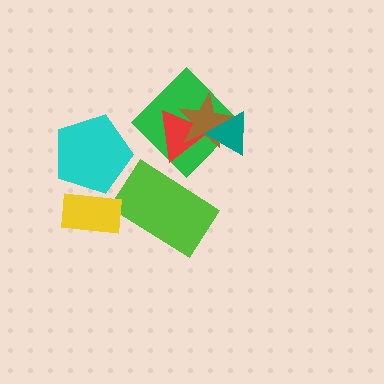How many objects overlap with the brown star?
3 objects overlap with the brown star.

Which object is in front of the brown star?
The teal triangle is in front of the brown star.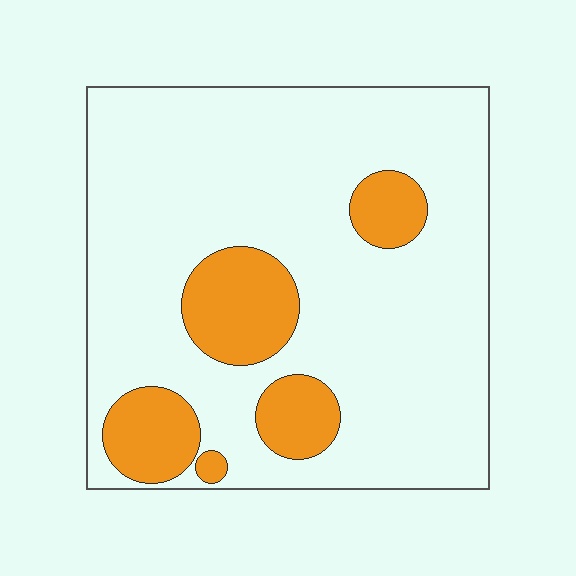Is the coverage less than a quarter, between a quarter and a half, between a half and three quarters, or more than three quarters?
Less than a quarter.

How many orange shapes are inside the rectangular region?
5.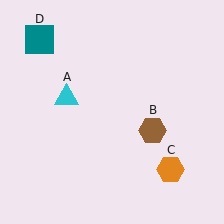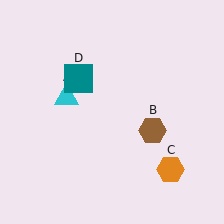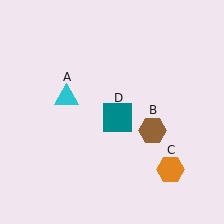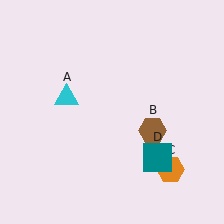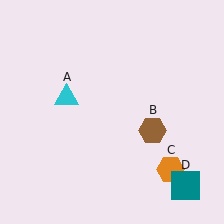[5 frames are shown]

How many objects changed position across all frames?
1 object changed position: teal square (object D).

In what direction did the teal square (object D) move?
The teal square (object D) moved down and to the right.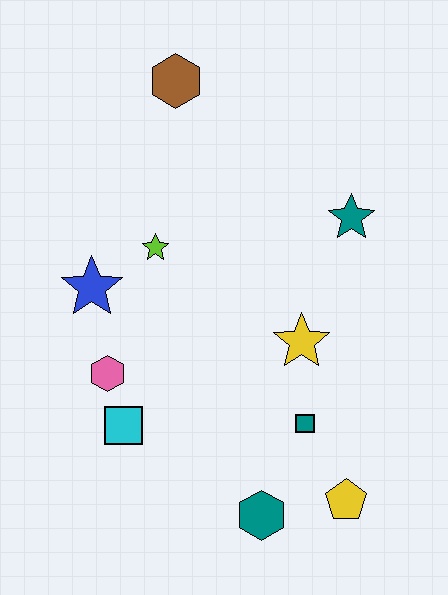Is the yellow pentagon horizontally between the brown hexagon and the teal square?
No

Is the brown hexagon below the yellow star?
No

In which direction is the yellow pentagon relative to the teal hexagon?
The yellow pentagon is to the right of the teal hexagon.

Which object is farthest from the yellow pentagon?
The brown hexagon is farthest from the yellow pentagon.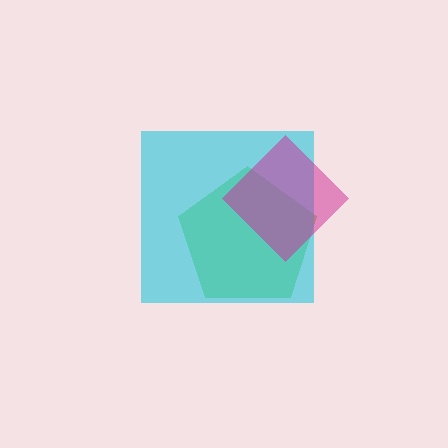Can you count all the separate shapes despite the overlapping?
Yes, there are 3 separate shapes.